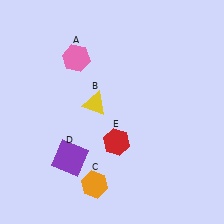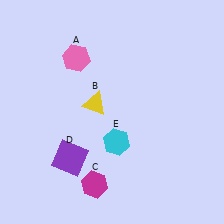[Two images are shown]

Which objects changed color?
C changed from orange to magenta. E changed from red to cyan.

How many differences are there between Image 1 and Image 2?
There are 2 differences between the two images.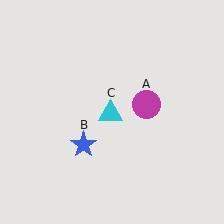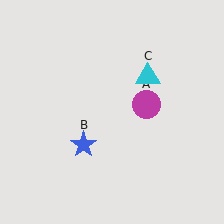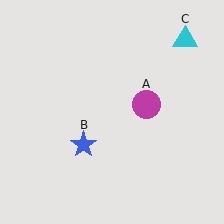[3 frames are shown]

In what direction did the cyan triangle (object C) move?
The cyan triangle (object C) moved up and to the right.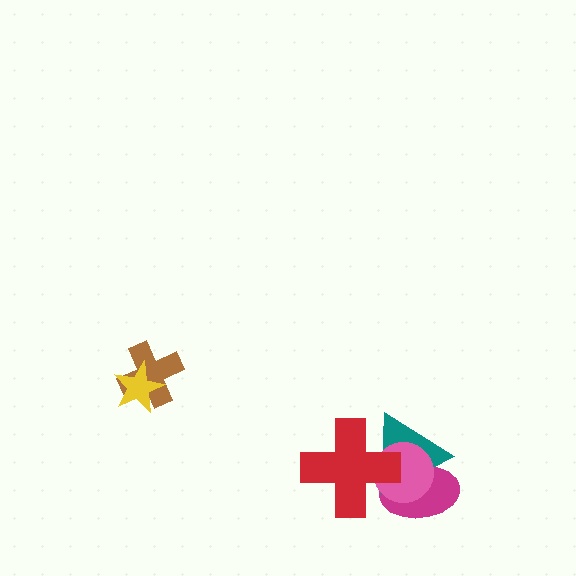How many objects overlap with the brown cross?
1 object overlaps with the brown cross.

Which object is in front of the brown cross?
The yellow star is in front of the brown cross.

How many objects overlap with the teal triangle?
3 objects overlap with the teal triangle.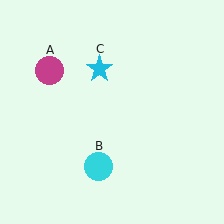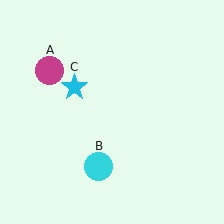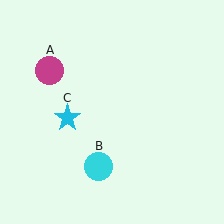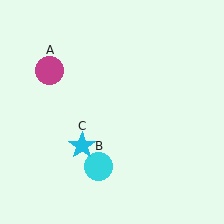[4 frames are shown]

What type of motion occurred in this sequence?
The cyan star (object C) rotated counterclockwise around the center of the scene.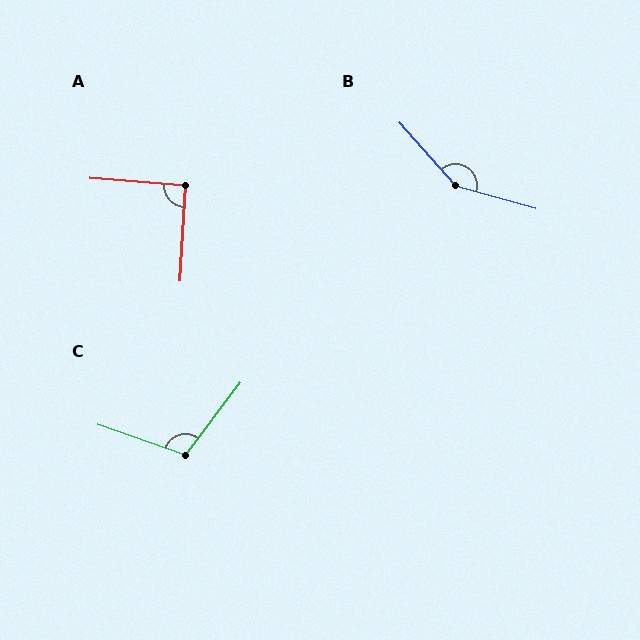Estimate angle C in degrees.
Approximately 108 degrees.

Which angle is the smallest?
A, at approximately 91 degrees.